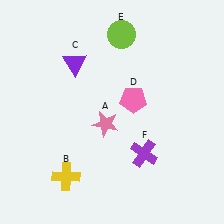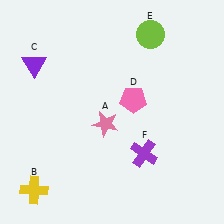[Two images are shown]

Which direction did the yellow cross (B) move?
The yellow cross (B) moved left.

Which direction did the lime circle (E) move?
The lime circle (E) moved right.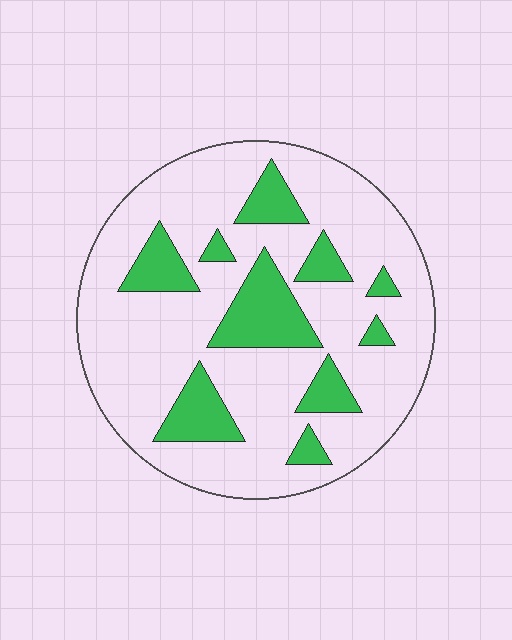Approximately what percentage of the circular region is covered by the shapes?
Approximately 20%.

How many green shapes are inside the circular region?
10.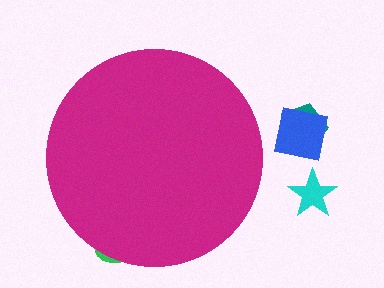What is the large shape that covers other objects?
A magenta circle.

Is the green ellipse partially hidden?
Yes, the green ellipse is partially hidden behind the magenta circle.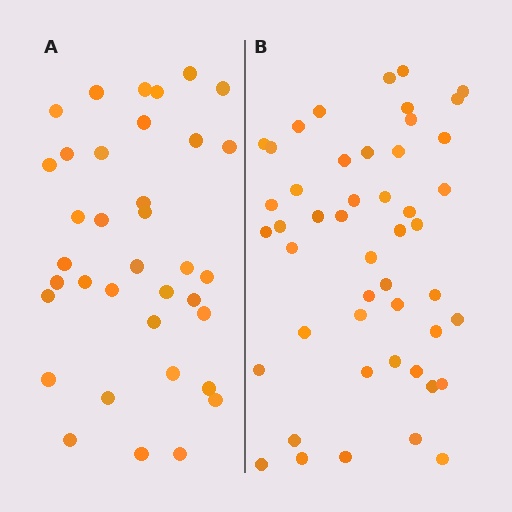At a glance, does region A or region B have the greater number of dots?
Region B (the right region) has more dots.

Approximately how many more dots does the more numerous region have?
Region B has roughly 12 or so more dots than region A.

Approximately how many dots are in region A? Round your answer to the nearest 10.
About 40 dots. (The exact count is 36, which rounds to 40.)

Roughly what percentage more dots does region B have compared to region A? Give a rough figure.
About 35% more.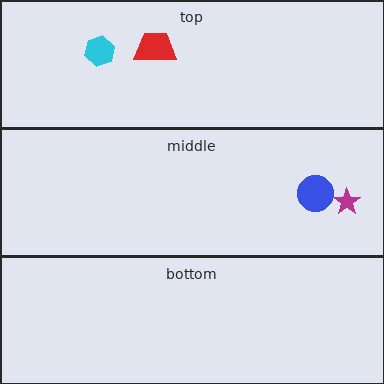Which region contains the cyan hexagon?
The top region.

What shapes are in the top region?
The cyan hexagon, the red trapezoid.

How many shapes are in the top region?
2.